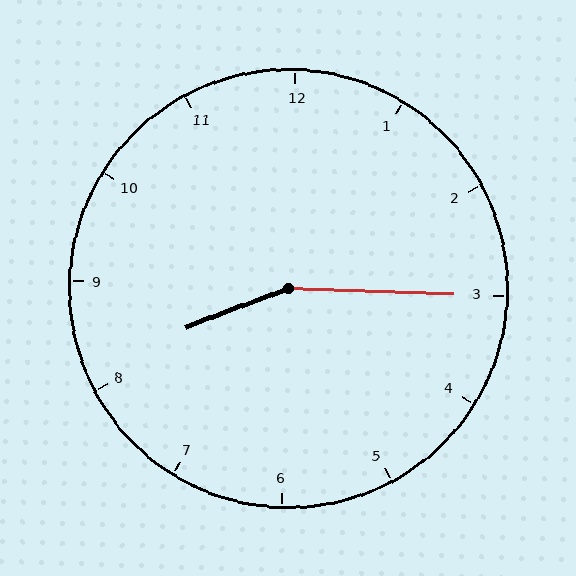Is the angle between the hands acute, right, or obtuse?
It is obtuse.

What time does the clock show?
8:15.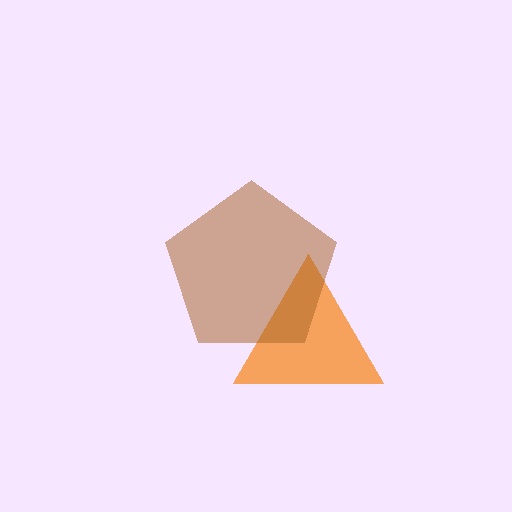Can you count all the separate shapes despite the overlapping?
Yes, there are 2 separate shapes.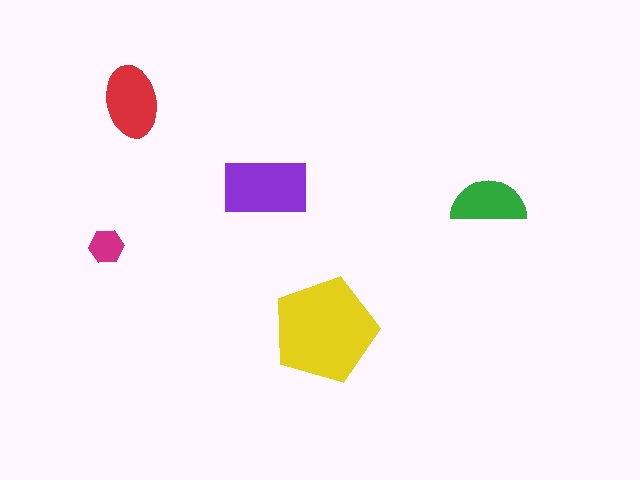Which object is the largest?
The yellow pentagon.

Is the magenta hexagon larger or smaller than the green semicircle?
Smaller.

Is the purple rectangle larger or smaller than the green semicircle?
Larger.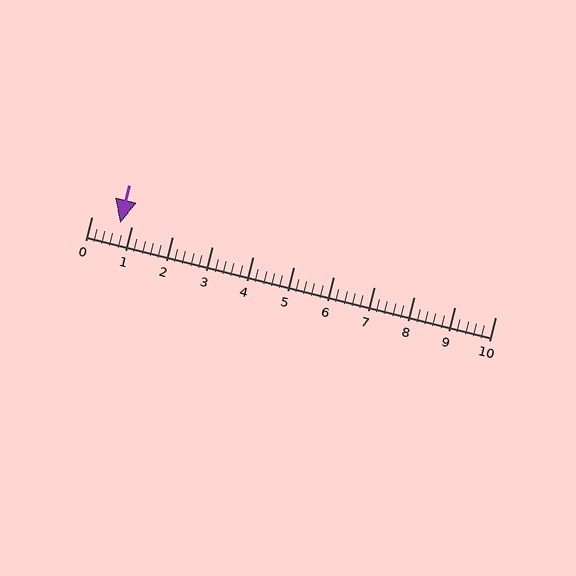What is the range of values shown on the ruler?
The ruler shows values from 0 to 10.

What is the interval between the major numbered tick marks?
The major tick marks are spaced 1 units apart.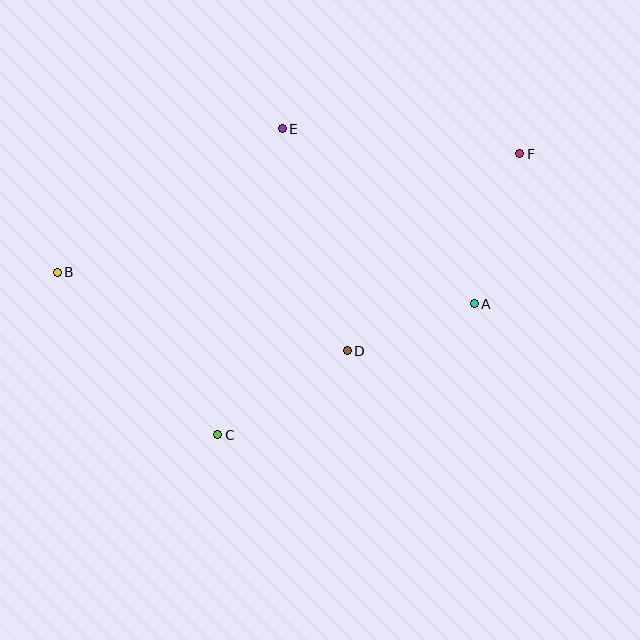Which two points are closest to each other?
Points A and D are closest to each other.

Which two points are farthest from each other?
Points B and F are farthest from each other.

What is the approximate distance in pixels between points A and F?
The distance between A and F is approximately 156 pixels.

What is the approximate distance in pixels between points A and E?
The distance between A and E is approximately 260 pixels.